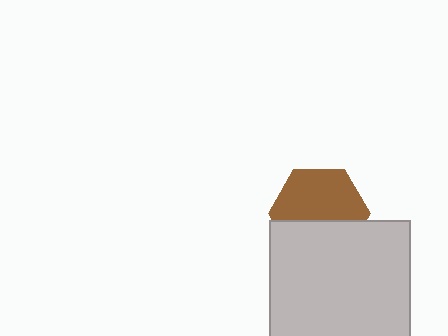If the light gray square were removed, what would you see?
You would see the complete brown hexagon.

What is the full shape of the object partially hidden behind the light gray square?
The partially hidden object is a brown hexagon.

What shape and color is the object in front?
The object in front is a light gray square.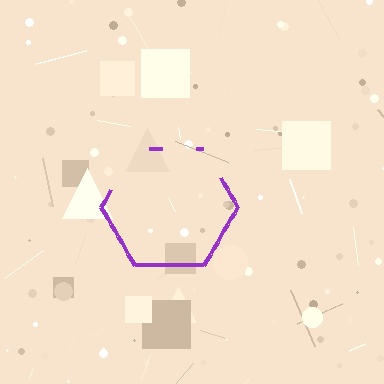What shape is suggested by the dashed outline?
The dashed outline suggests a hexagon.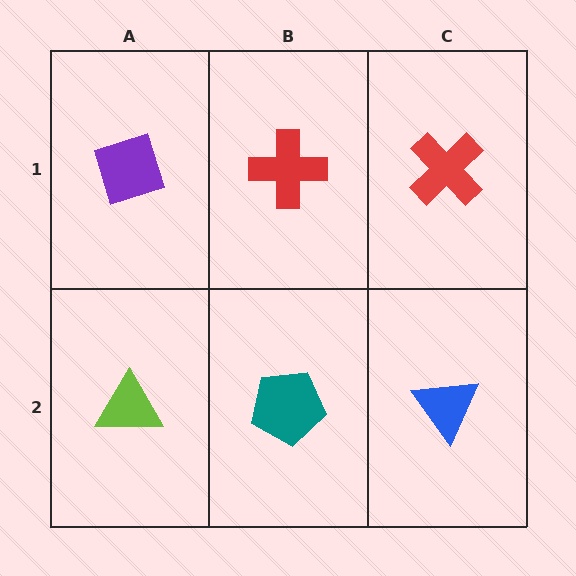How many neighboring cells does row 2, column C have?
2.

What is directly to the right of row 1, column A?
A red cross.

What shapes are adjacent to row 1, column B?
A teal pentagon (row 2, column B), a purple diamond (row 1, column A), a red cross (row 1, column C).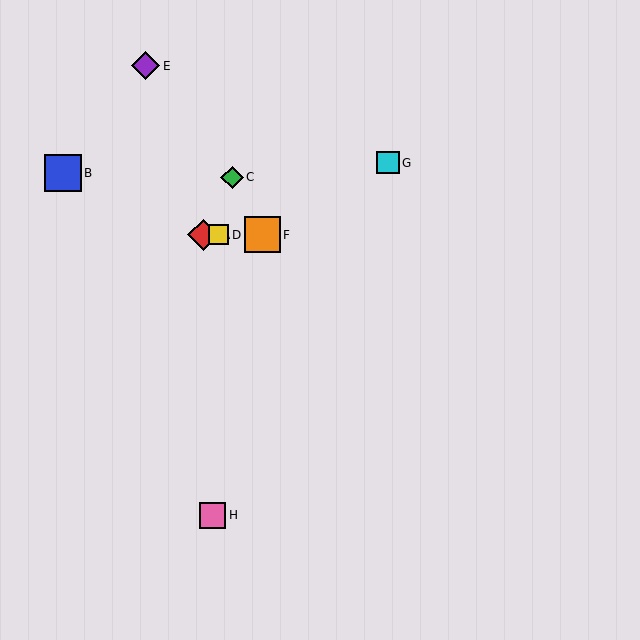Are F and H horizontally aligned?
No, F is at y≈235 and H is at y≈516.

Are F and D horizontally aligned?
Yes, both are at y≈235.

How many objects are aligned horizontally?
3 objects (A, D, F) are aligned horizontally.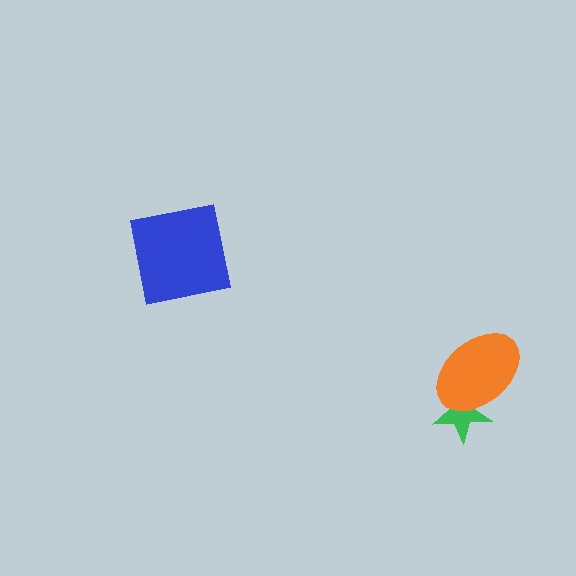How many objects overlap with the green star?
1 object overlaps with the green star.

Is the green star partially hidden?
Yes, it is partially covered by another shape.